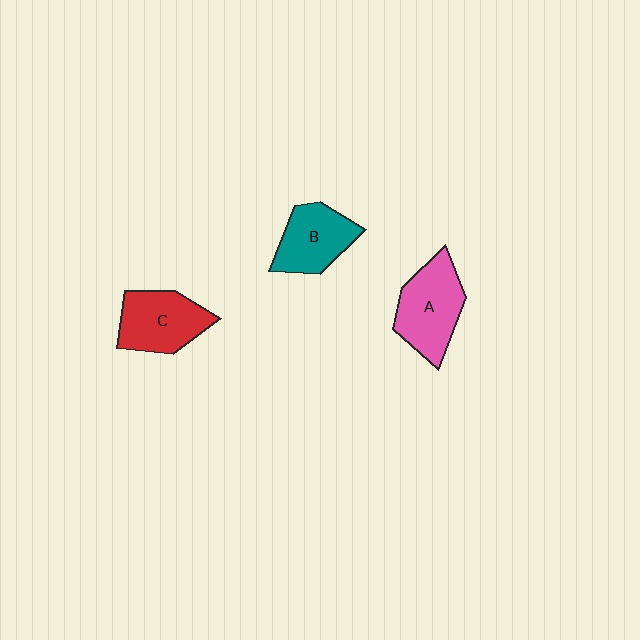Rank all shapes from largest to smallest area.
From largest to smallest: A (pink), C (red), B (teal).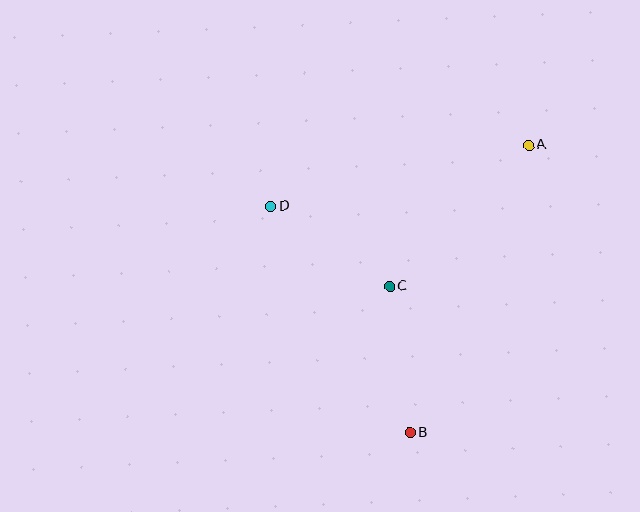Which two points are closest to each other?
Points C and D are closest to each other.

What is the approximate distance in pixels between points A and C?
The distance between A and C is approximately 198 pixels.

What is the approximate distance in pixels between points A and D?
The distance between A and D is approximately 265 pixels.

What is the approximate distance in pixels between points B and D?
The distance between B and D is approximately 266 pixels.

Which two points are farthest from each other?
Points A and B are farthest from each other.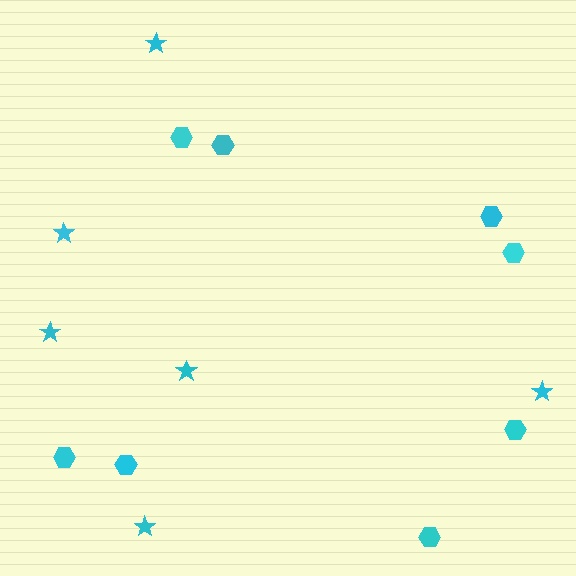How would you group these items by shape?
There are 2 groups: one group of hexagons (8) and one group of stars (6).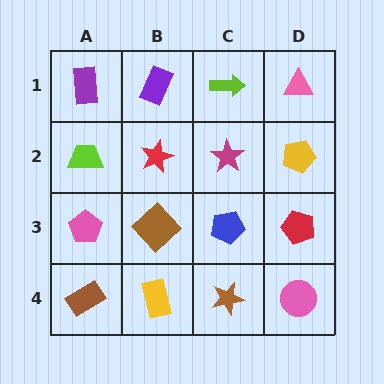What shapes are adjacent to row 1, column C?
A magenta star (row 2, column C), a purple rectangle (row 1, column B), a pink triangle (row 1, column D).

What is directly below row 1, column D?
A yellow pentagon.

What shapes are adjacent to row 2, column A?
A purple rectangle (row 1, column A), a pink pentagon (row 3, column A), a red star (row 2, column B).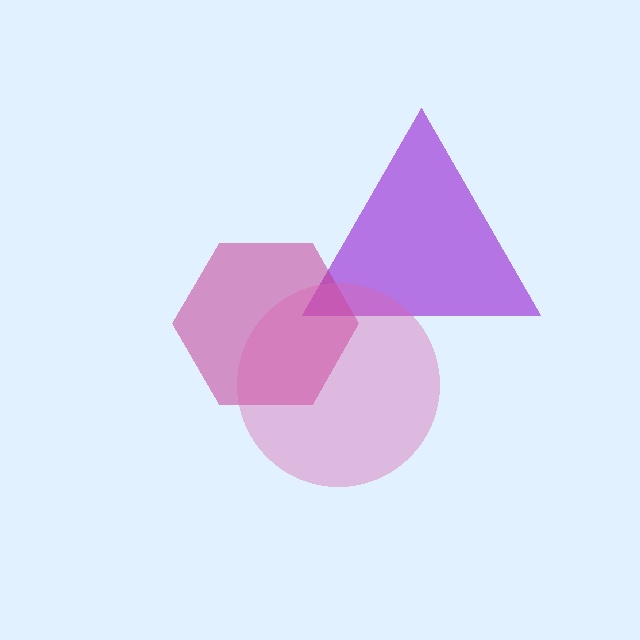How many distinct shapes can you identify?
There are 3 distinct shapes: a purple triangle, a magenta hexagon, a pink circle.